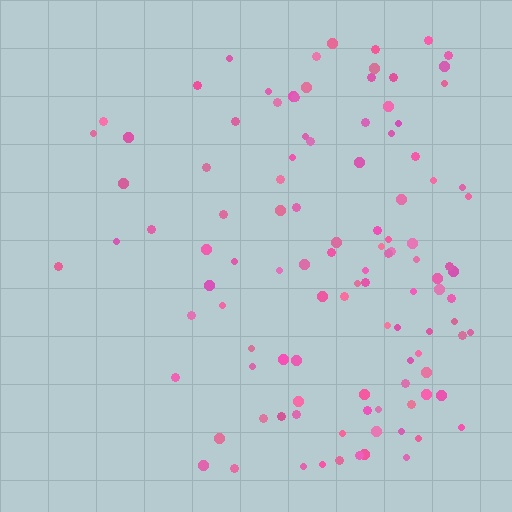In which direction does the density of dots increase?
From left to right, with the right side densest.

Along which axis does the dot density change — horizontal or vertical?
Horizontal.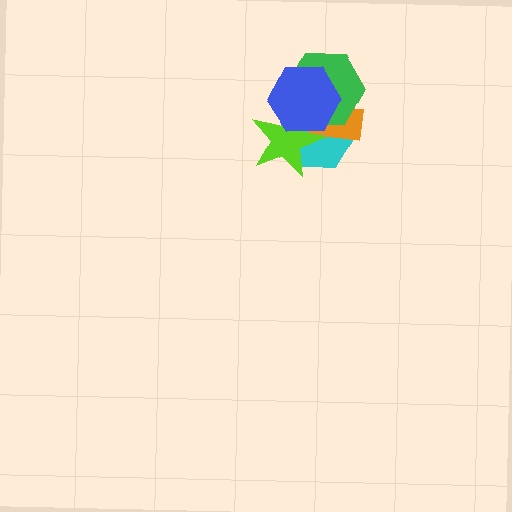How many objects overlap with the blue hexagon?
4 objects overlap with the blue hexagon.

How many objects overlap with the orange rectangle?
4 objects overlap with the orange rectangle.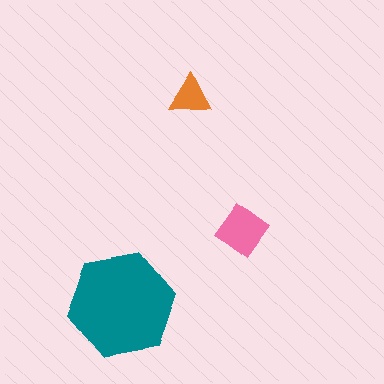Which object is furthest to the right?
The pink diamond is rightmost.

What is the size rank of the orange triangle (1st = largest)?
3rd.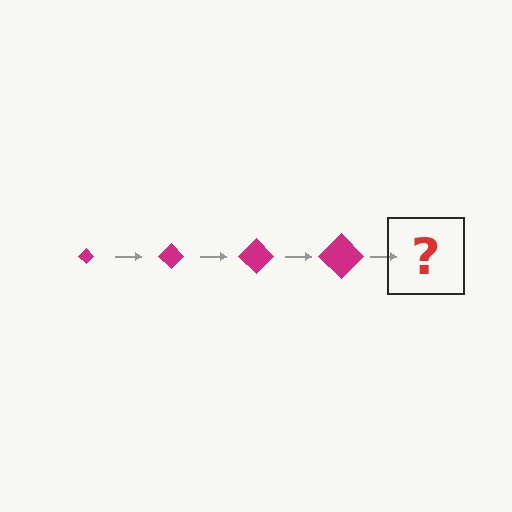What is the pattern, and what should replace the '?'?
The pattern is that the diamond gets progressively larger each step. The '?' should be a magenta diamond, larger than the previous one.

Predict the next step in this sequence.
The next step is a magenta diamond, larger than the previous one.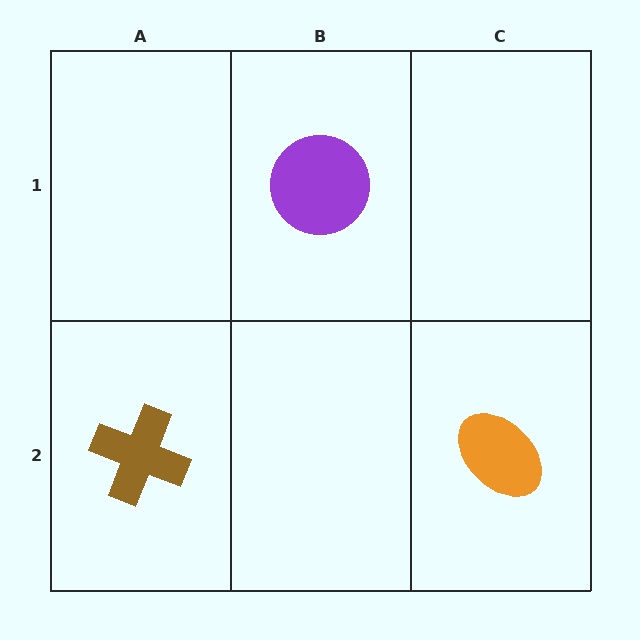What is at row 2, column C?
An orange ellipse.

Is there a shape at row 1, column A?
No, that cell is empty.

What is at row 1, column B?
A purple circle.